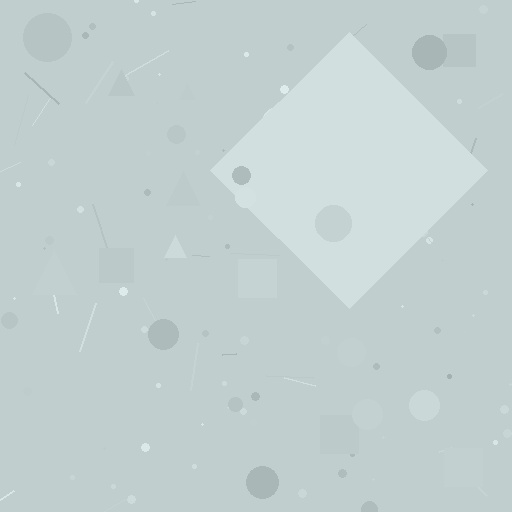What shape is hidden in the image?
A diamond is hidden in the image.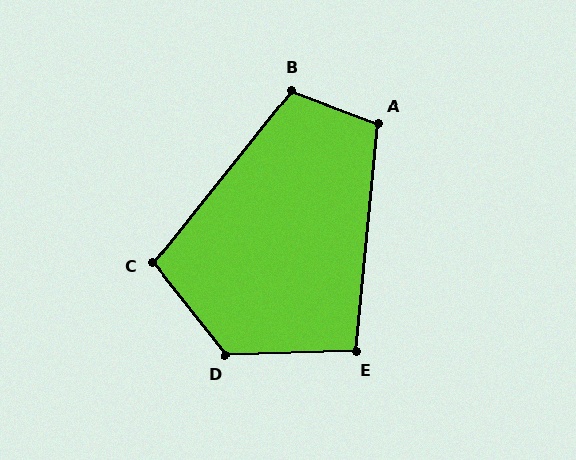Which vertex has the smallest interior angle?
E, at approximately 97 degrees.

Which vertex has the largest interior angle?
D, at approximately 127 degrees.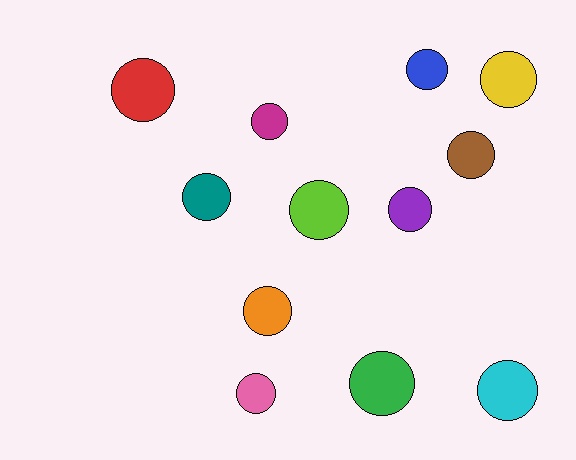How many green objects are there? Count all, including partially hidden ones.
There is 1 green object.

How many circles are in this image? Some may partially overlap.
There are 12 circles.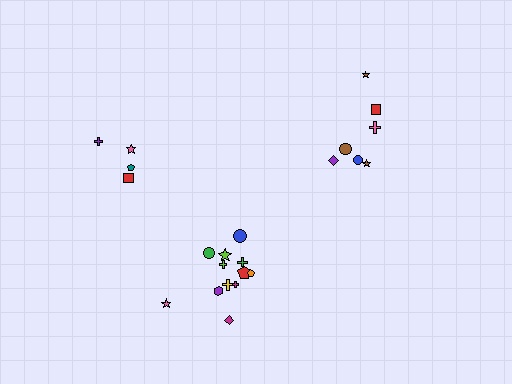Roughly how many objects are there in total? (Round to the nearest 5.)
Roughly 25 objects in total.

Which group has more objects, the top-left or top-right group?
The top-right group.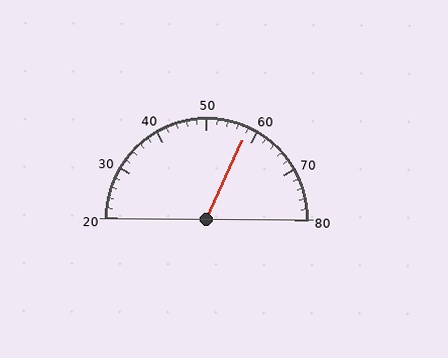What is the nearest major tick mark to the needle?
The nearest major tick mark is 60.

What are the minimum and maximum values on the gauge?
The gauge ranges from 20 to 80.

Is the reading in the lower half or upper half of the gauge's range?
The reading is in the upper half of the range (20 to 80).